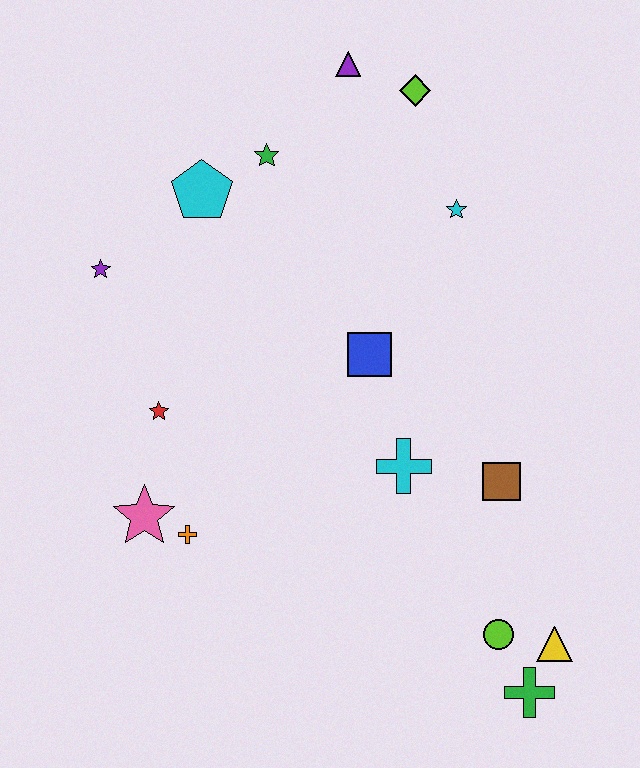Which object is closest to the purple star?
The cyan pentagon is closest to the purple star.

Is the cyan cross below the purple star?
Yes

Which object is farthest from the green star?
The green cross is farthest from the green star.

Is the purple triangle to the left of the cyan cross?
Yes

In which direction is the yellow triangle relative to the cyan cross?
The yellow triangle is below the cyan cross.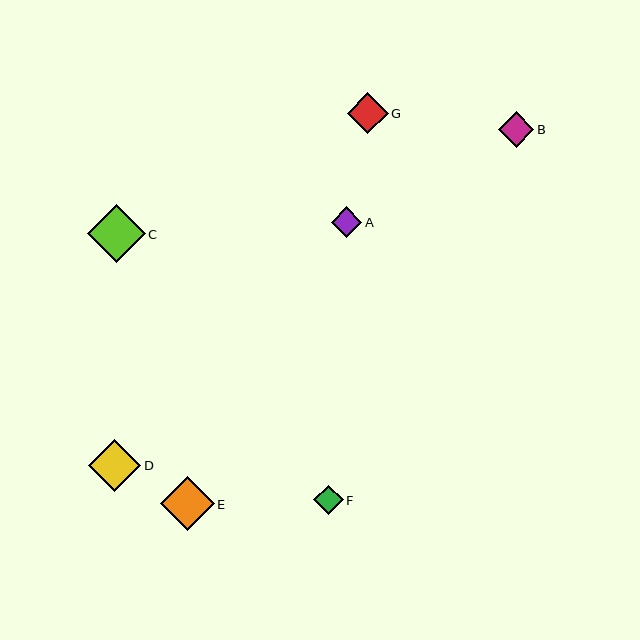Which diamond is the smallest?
Diamond F is the smallest with a size of approximately 29 pixels.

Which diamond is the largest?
Diamond C is the largest with a size of approximately 58 pixels.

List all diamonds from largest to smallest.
From largest to smallest: C, E, D, G, B, A, F.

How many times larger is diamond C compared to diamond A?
Diamond C is approximately 1.9 times the size of diamond A.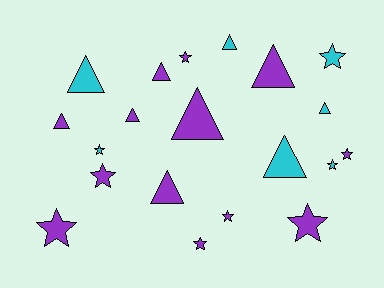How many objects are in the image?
There are 20 objects.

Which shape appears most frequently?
Triangle, with 10 objects.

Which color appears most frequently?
Purple, with 13 objects.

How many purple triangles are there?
There are 6 purple triangles.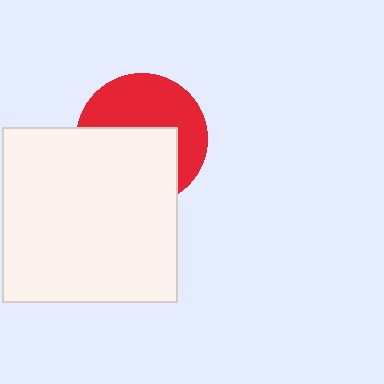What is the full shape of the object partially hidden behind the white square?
The partially hidden object is a red circle.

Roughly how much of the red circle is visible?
About half of it is visible (roughly 50%).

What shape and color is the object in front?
The object in front is a white square.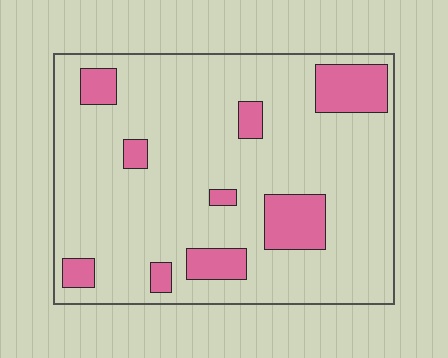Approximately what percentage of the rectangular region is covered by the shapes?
Approximately 15%.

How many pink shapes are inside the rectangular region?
9.